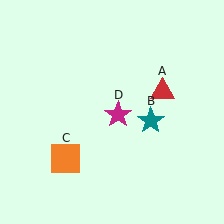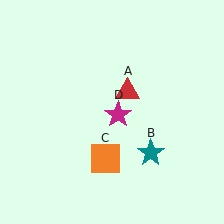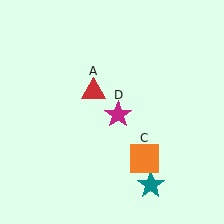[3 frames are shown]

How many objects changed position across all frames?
3 objects changed position: red triangle (object A), teal star (object B), orange square (object C).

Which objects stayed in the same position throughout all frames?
Magenta star (object D) remained stationary.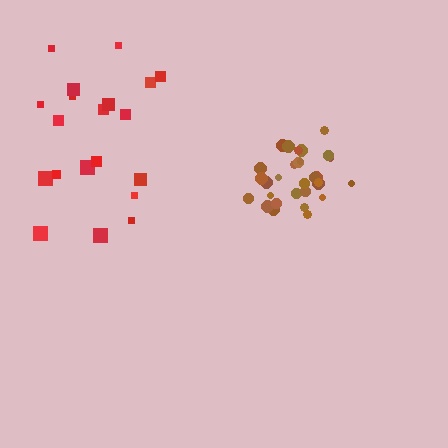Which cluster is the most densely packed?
Brown.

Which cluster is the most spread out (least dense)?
Red.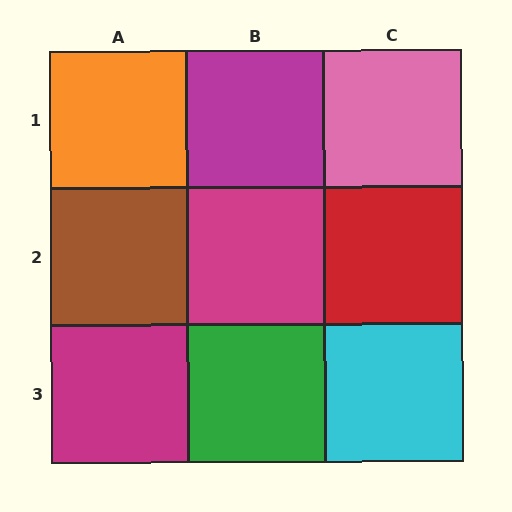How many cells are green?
1 cell is green.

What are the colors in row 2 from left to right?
Brown, magenta, red.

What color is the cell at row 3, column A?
Magenta.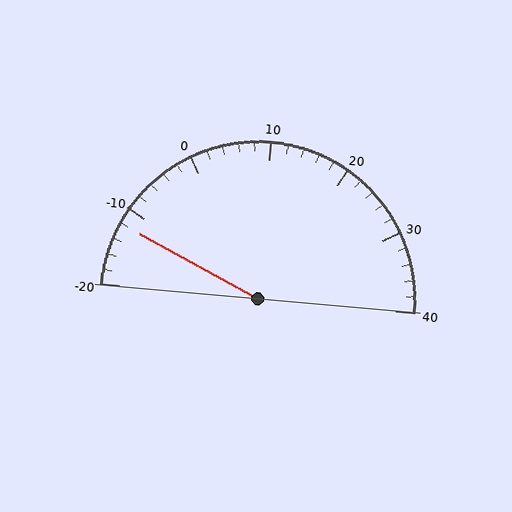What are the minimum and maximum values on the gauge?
The gauge ranges from -20 to 40.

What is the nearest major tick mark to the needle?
The nearest major tick mark is -10.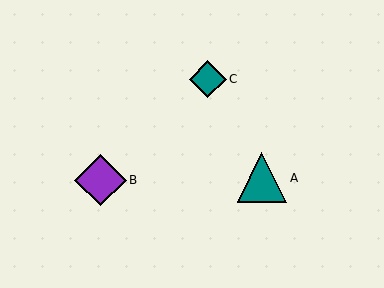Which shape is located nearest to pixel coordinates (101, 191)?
The purple diamond (labeled B) at (101, 180) is nearest to that location.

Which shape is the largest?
The purple diamond (labeled B) is the largest.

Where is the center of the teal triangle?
The center of the teal triangle is at (262, 178).